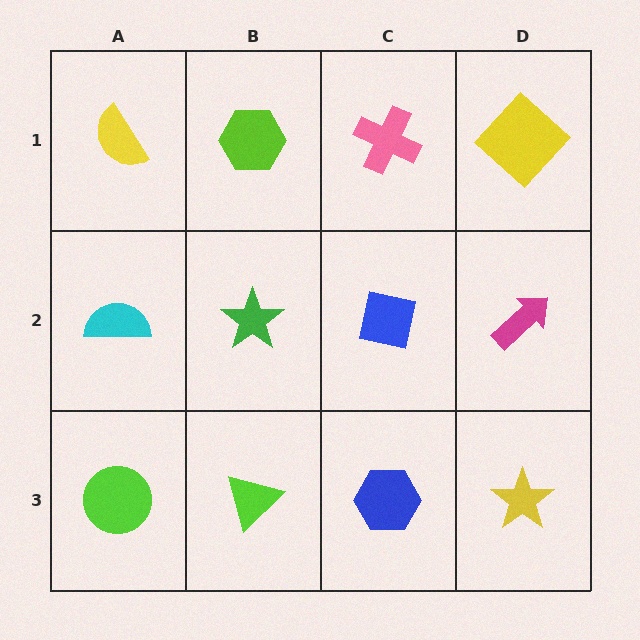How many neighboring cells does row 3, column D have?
2.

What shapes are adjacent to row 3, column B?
A green star (row 2, column B), a lime circle (row 3, column A), a blue hexagon (row 3, column C).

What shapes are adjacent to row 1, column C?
A blue square (row 2, column C), a lime hexagon (row 1, column B), a yellow diamond (row 1, column D).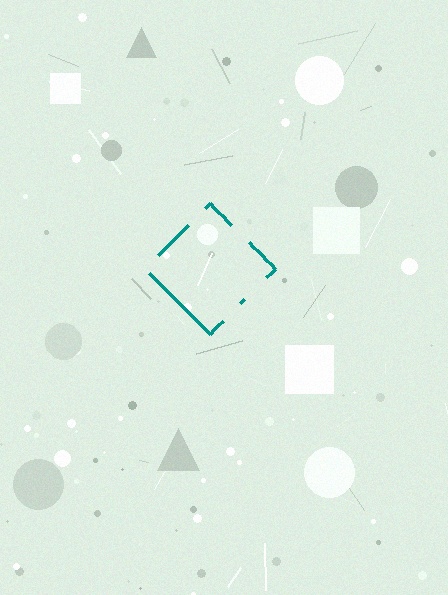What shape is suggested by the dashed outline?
The dashed outline suggests a diamond.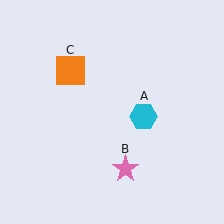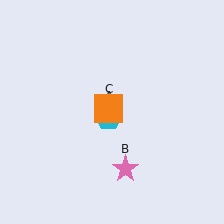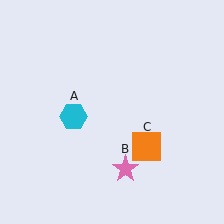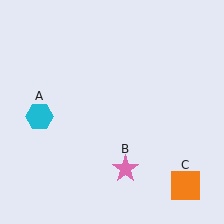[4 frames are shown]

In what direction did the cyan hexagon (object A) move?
The cyan hexagon (object A) moved left.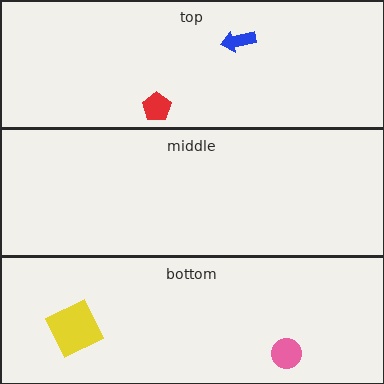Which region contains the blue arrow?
The top region.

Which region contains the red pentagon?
The top region.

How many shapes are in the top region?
2.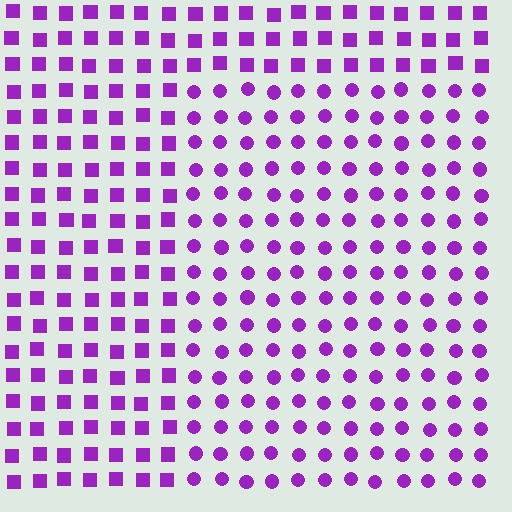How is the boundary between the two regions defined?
The boundary is defined by a change in element shape: circles inside vs. squares outside. All elements share the same color and spacing.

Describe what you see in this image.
The image is filled with small purple elements arranged in a uniform grid. A rectangle-shaped region contains circles, while the surrounding area contains squares. The boundary is defined purely by the change in element shape.